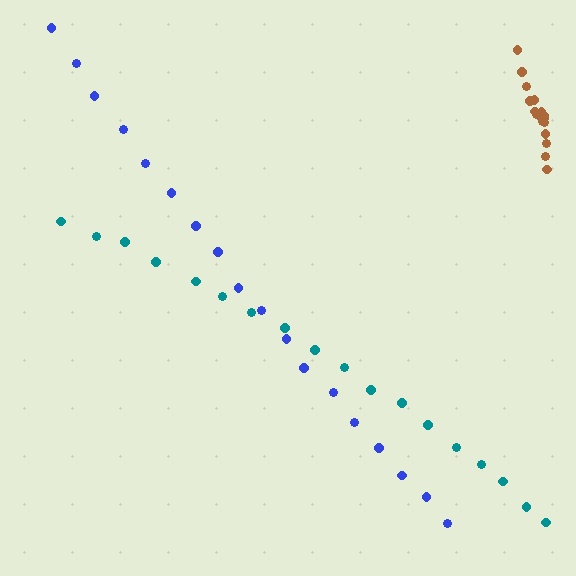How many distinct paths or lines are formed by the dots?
There are 3 distinct paths.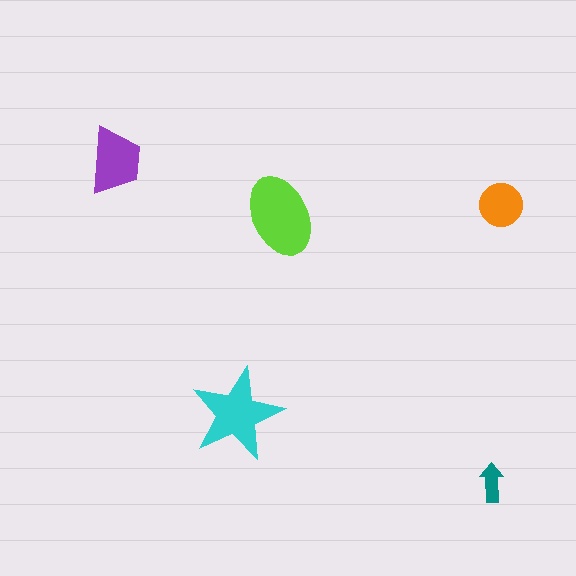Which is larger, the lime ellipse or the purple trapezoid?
The lime ellipse.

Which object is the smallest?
The teal arrow.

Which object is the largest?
The lime ellipse.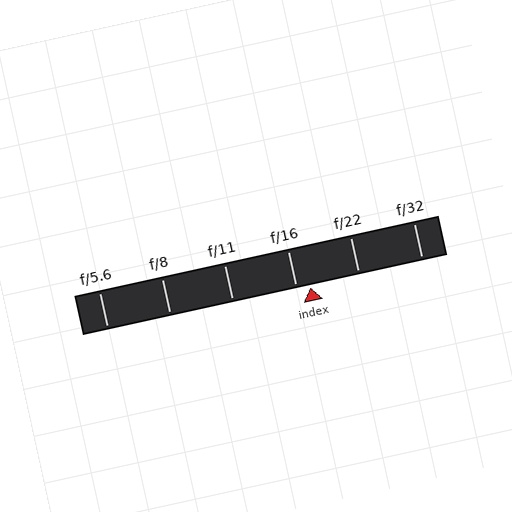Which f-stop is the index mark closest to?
The index mark is closest to f/16.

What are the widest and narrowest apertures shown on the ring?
The widest aperture shown is f/5.6 and the narrowest is f/32.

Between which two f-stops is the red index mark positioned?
The index mark is between f/16 and f/22.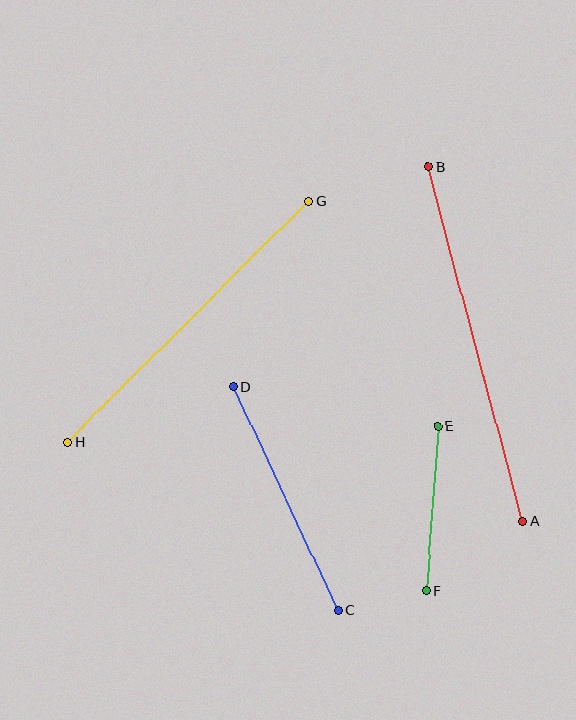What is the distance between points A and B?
The distance is approximately 367 pixels.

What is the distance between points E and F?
The distance is approximately 165 pixels.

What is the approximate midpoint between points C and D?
The midpoint is at approximately (286, 499) pixels.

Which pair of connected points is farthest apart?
Points A and B are farthest apart.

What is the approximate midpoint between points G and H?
The midpoint is at approximately (188, 322) pixels.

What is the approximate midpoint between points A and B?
The midpoint is at approximately (476, 344) pixels.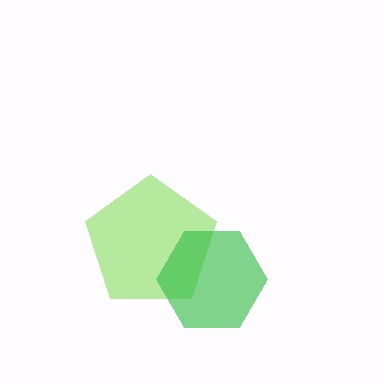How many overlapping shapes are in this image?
There are 2 overlapping shapes in the image.